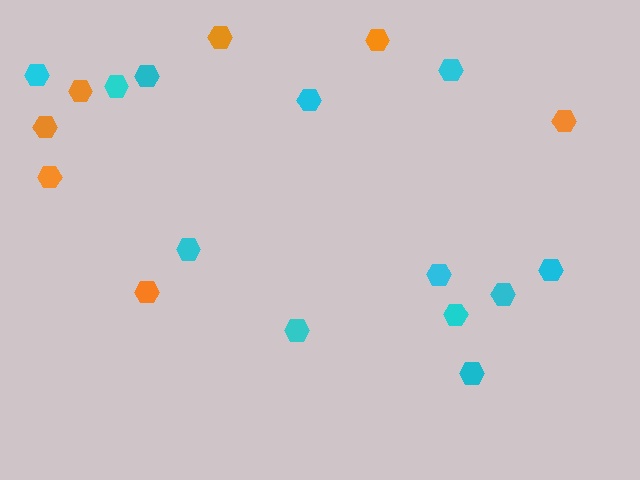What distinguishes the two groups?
There are 2 groups: one group of cyan hexagons (12) and one group of orange hexagons (7).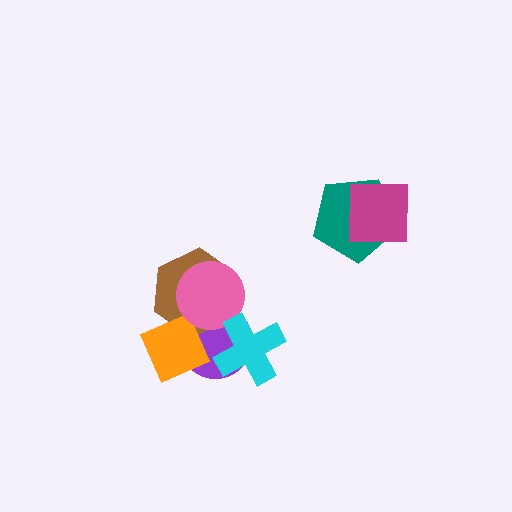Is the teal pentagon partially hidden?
Yes, it is partially covered by another shape.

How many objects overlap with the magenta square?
1 object overlaps with the magenta square.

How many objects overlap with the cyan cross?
1 object overlaps with the cyan cross.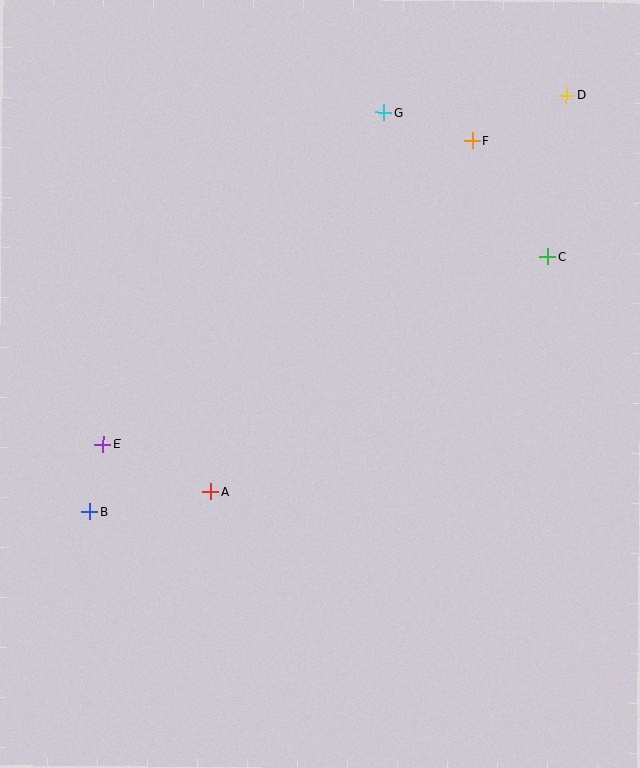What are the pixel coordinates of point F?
Point F is at (472, 141).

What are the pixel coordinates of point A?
Point A is at (211, 492).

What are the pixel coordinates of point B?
Point B is at (90, 511).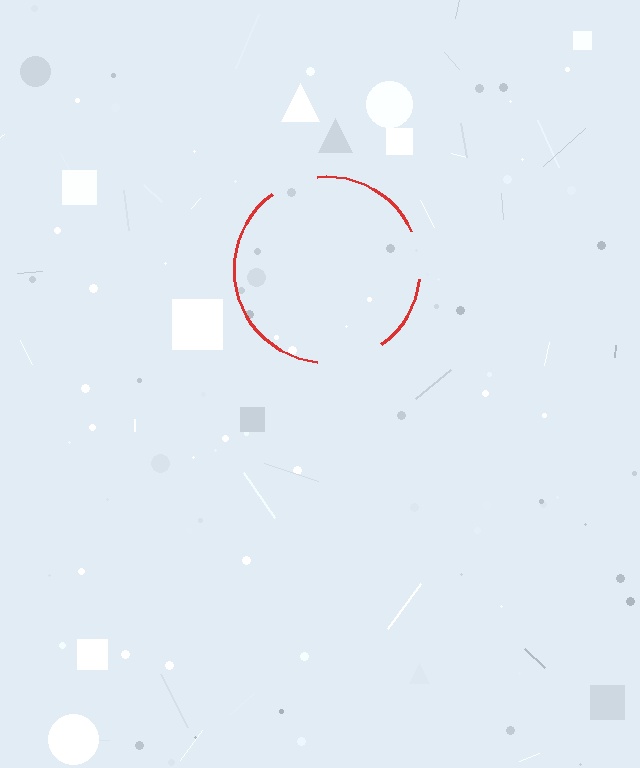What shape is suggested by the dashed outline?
The dashed outline suggests a circle.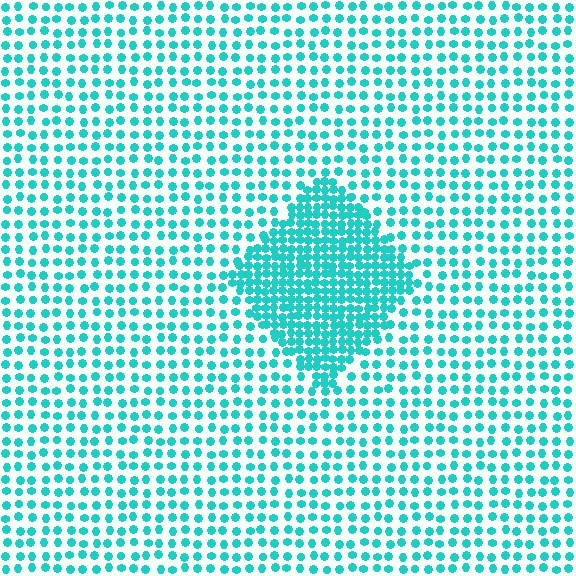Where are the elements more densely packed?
The elements are more densely packed inside the diamond boundary.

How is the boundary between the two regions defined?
The boundary is defined by a change in element density (approximately 2.3x ratio). All elements are the same color, size, and shape.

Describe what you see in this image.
The image contains small cyan elements arranged at two different densities. A diamond-shaped region is visible where the elements are more densely packed than the surrounding area.